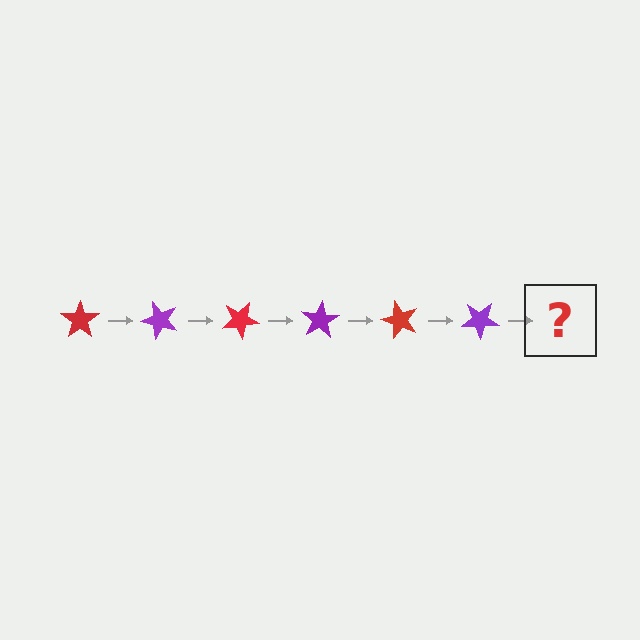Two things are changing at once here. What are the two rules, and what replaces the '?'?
The two rules are that it rotates 50 degrees each step and the color cycles through red and purple. The '?' should be a red star, rotated 300 degrees from the start.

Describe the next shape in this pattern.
It should be a red star, rotated 300 degrees from the start.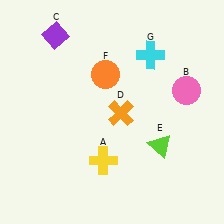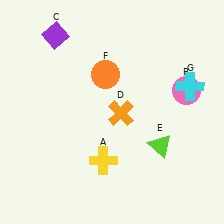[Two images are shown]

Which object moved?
The cyan cross (G) moved right.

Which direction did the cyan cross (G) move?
The cyan cross (G) moved right.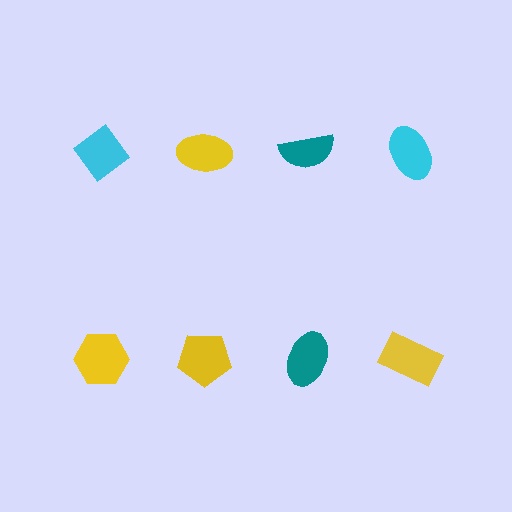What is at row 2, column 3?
A teal ellipse.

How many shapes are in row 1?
4 shapes.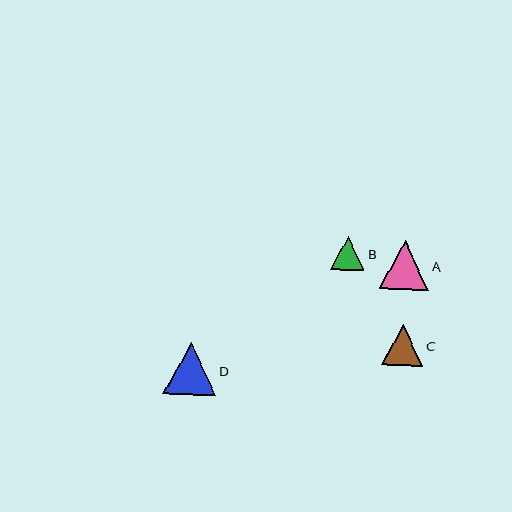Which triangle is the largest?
Triangle D is the largest with a size of approximately 52 pixels.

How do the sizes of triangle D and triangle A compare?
Triangle D and triangle A are approximately the same size.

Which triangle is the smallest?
Triangle B is the smallest with a size of approximately 34 pixels.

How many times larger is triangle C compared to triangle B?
Triangle C is approximately 1.2 times the size of triangle B.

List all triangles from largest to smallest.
From largest to smallest: D, A, C, B.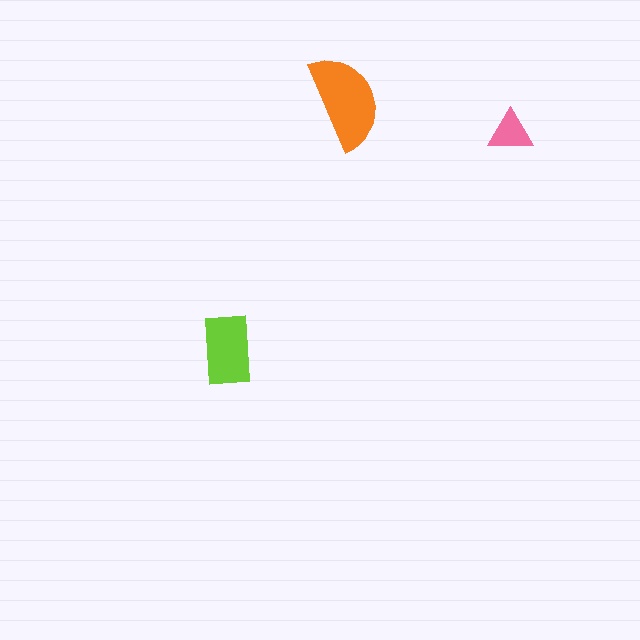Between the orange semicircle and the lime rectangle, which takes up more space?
The orange semicircle.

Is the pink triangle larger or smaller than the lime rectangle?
Smaller.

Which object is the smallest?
The pink triangle.